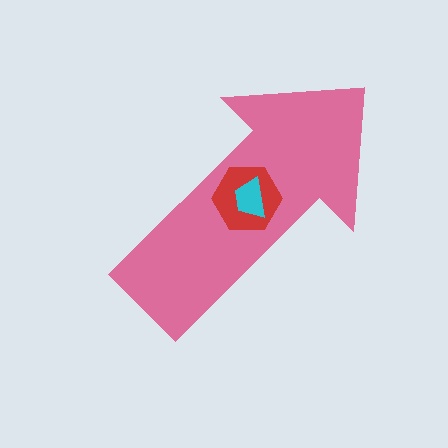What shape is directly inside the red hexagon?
The cyan trapezoid.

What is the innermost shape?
The cyan trapezoid.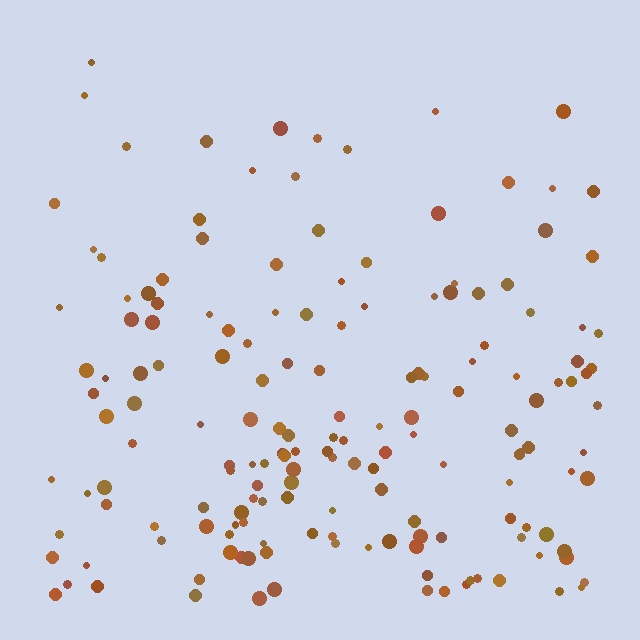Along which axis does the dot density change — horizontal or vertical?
Vertical.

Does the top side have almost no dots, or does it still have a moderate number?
Still a moderate number, just noticeably fewer than the bottom.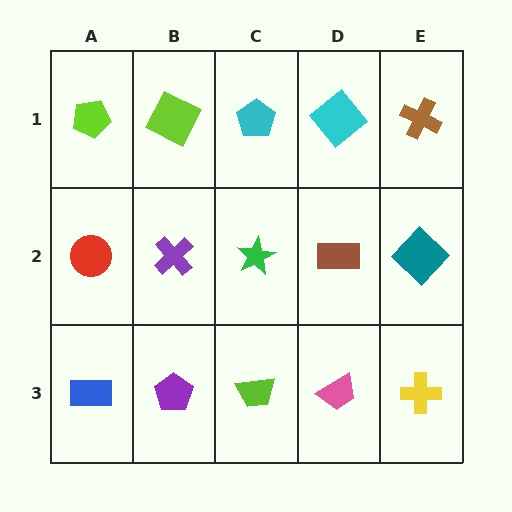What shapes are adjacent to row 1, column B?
A purple cross (row 2, column B), a lime pentagon (row 1, column A), a cyan pentagon (row 1, column C).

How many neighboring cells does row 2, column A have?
3.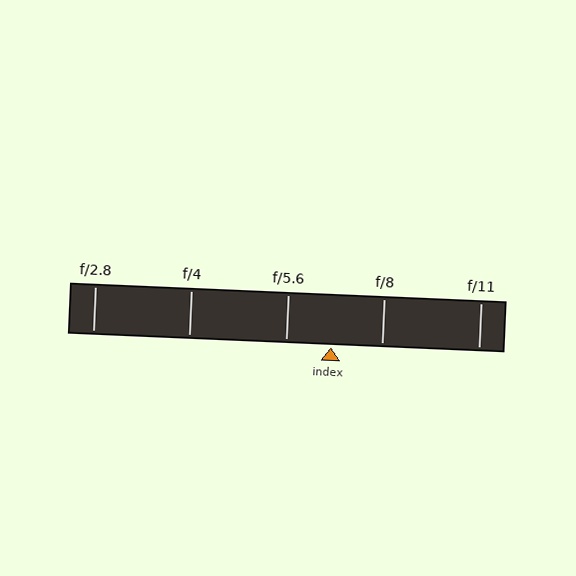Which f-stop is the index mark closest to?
The index mark is closest to f/5.6.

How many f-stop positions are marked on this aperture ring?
There are 5 f-stop positions marked.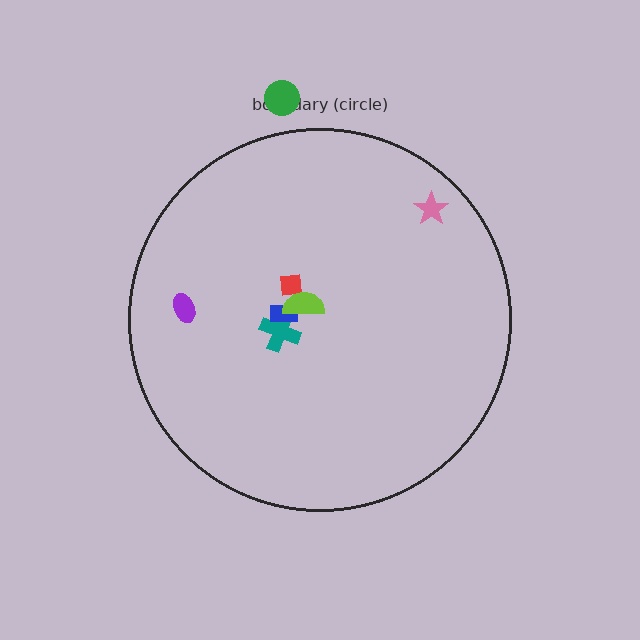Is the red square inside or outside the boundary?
Inside.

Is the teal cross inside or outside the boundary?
Inside.